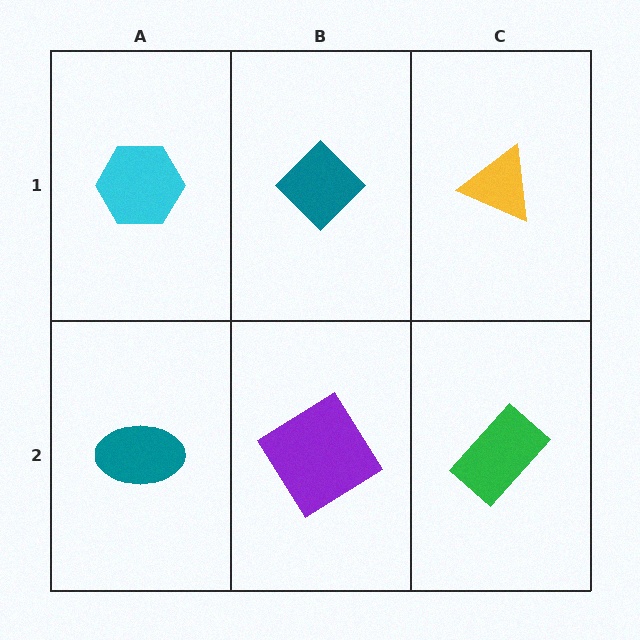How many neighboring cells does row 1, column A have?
2.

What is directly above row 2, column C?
A yellow triangle.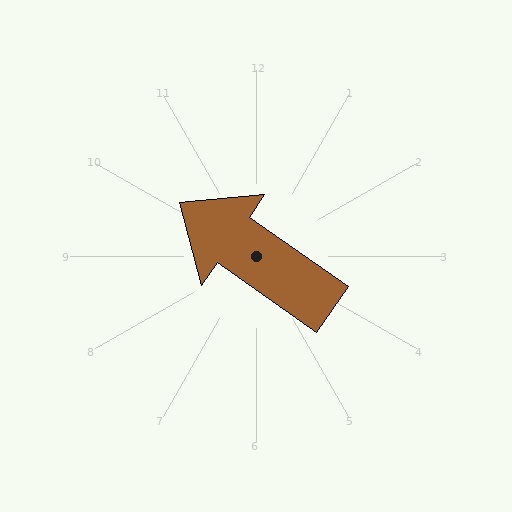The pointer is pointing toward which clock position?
Roughly 10 o'clock.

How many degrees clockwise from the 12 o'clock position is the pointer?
Approximately 305 degrees.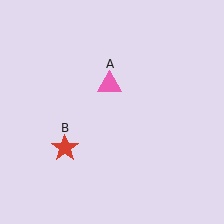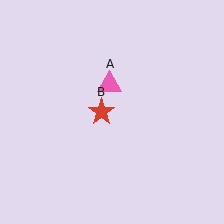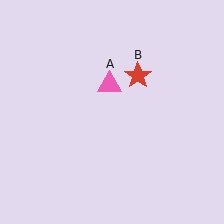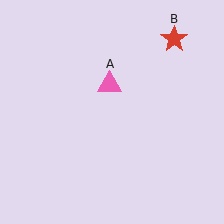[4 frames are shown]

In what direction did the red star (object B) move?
The red star (object B) moved up and to the right.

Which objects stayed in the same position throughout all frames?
Pink triangle (object A) remained stationary.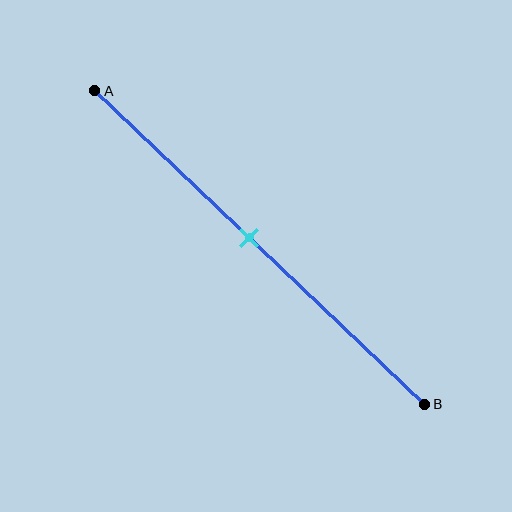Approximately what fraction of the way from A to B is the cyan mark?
The cyan mark is approximately 45% of the way from A to B.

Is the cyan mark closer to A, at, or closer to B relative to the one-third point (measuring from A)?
The cyan mark is closer to point B than the one-third point of segment AB.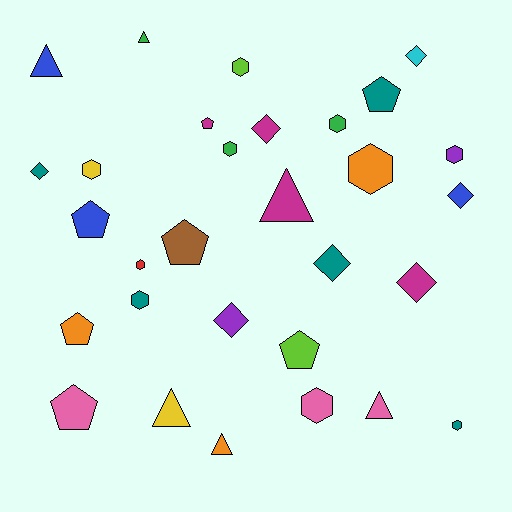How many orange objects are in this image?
There are 3 orange objects.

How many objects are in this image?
There are 30 objects.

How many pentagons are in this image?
There are 7 pentagons.